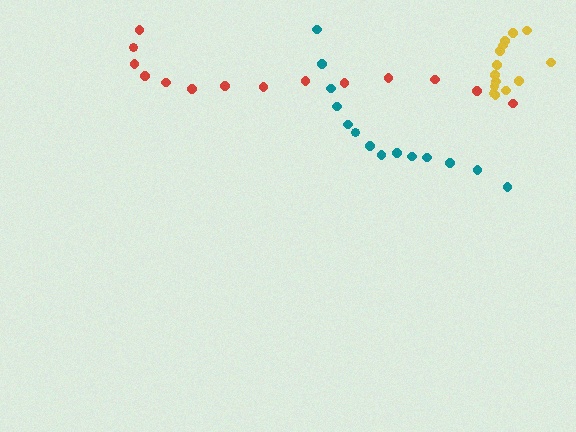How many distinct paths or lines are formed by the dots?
There are 3 distinct paths.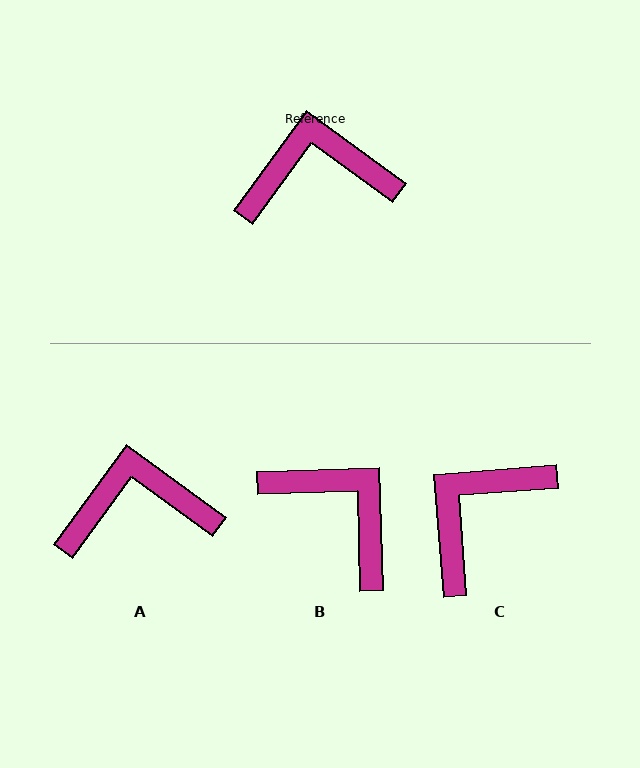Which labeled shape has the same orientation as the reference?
A.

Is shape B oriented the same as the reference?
No, it is off by about 52 degrees.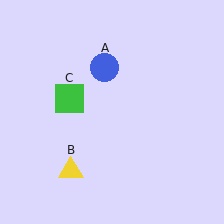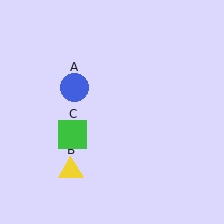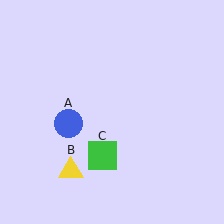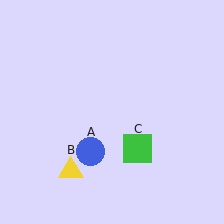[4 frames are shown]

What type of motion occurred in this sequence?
The blue circle (object A), green square (object C) rotated counterclockwise around the center of the scene.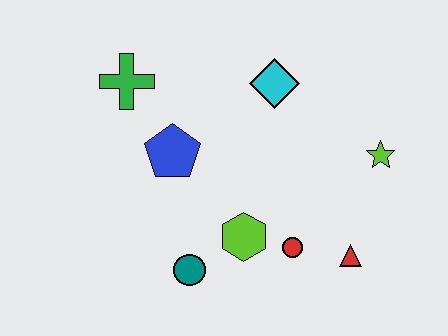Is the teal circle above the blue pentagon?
No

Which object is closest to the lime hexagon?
The red circle is closest to the lime hexagon.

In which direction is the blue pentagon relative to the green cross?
The blue pentagon is below the green cross.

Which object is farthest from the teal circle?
The lime star is farthest from the teal circle.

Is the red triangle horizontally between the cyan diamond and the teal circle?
No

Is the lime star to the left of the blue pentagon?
No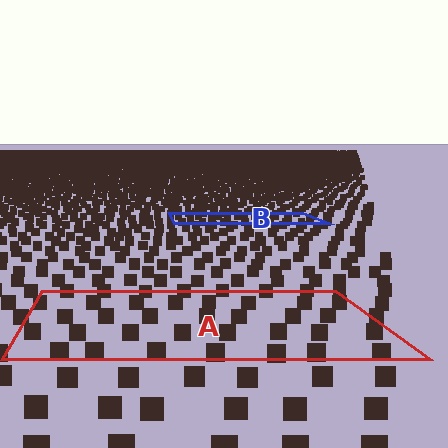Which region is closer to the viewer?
Region A is closer. The texture elements there are larger and more spread out.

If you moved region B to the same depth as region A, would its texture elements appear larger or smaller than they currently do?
They would appear larger. At a closer depth, the same texture elements are projected at a bigger on-screen size.